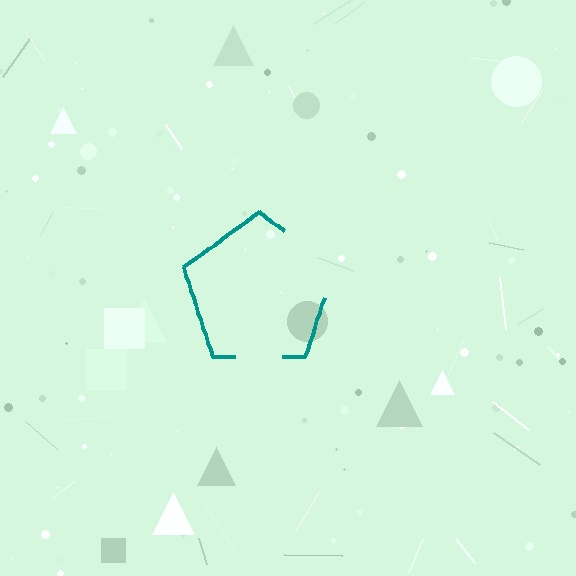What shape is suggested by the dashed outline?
The dashed outline suggests a pentagon.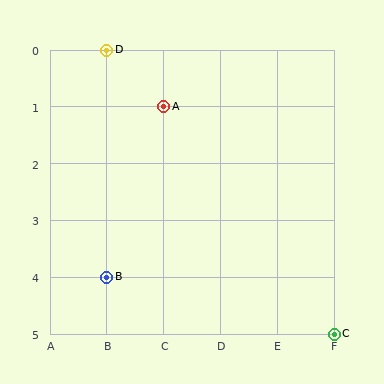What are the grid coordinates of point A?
Point A is at grid coordinates (C, 1).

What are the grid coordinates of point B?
Point B is at grid coordinates (B, 4).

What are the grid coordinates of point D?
Point D is at grid coordinates (B, 0).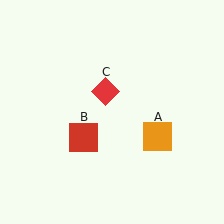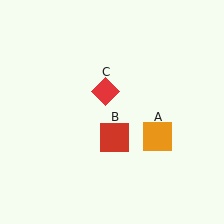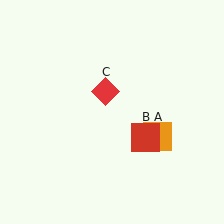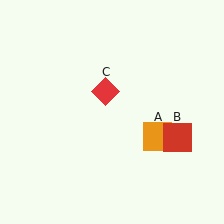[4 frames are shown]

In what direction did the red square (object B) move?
The red square (object B) moved right.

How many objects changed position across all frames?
1 object changed position: red square (object B).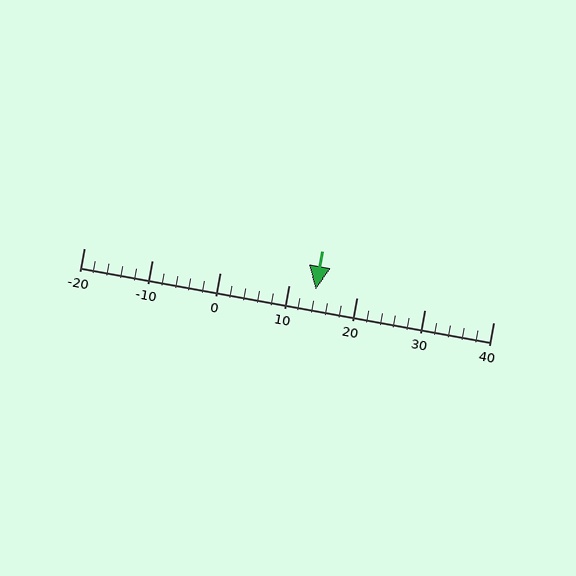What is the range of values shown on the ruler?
The ruler shows values from -20 to 40.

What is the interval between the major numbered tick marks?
The major tick marks are spaced 10 units apart.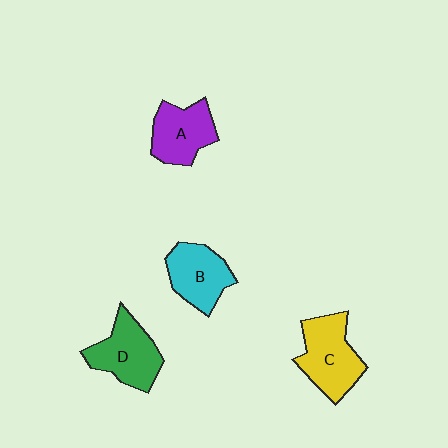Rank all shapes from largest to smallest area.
From largest to smallest: C (yellow), D (green), B (cyan), A (purple).